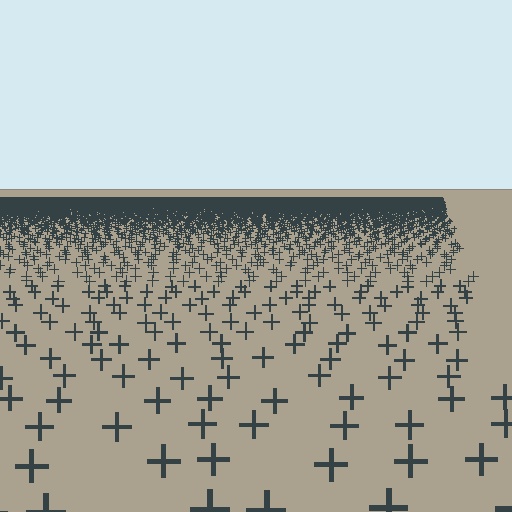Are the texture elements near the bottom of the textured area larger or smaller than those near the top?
Larger. Near the bottom, elements are closer to the viewer and appear at a bigger on-screen size.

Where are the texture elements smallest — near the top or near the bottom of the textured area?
Near the top.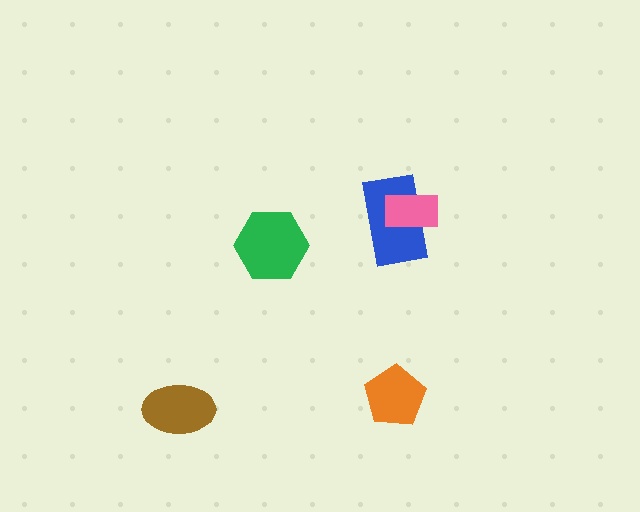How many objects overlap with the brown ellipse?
0 objects overlap with the brown ellipse.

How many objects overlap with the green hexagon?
0 objects overlap with the green hexagon.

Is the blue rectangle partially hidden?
Yes, it is partially covered by another shape.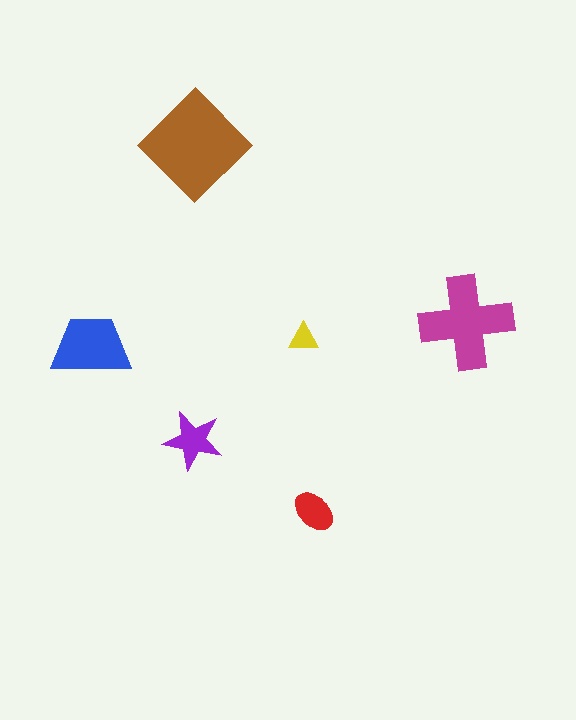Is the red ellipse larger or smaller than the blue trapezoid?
Smaller.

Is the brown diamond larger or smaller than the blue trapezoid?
Larger.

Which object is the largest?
The brown diamond.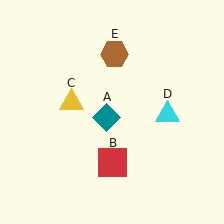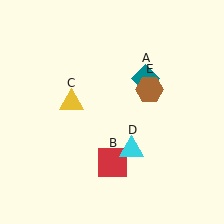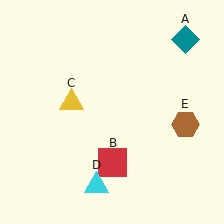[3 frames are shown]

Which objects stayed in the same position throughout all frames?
Red square (object B) and yellow triangle (object C) remained stationary.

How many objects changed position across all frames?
3 objects changed position: teal diamond (object A), cyan triangle (object D), brown hexagon (object E).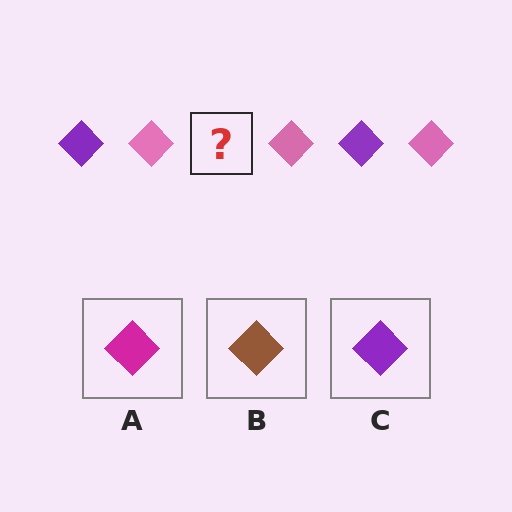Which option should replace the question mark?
Option C.